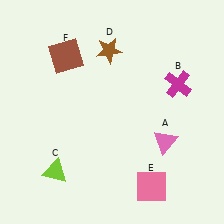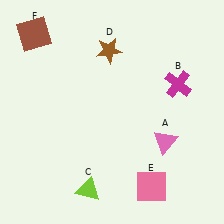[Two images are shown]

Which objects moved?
The objects that moved are: the lime triangle (C), the brown square (F).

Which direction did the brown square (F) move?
The brown square (F) moved left.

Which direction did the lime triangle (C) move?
The lime triangle (C) moved right.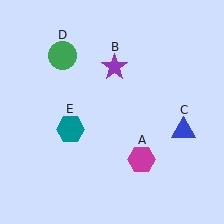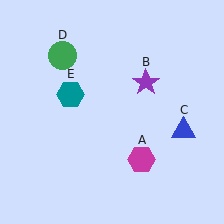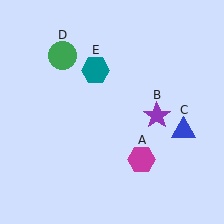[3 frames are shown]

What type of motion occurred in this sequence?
The purple star (object B), teal hexagon (object E) rotated clockwise around the center of the scene.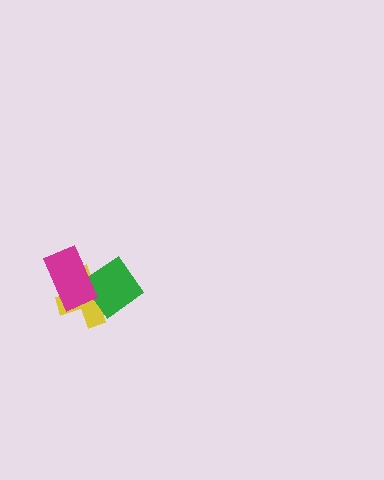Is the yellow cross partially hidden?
Yes, it is partially covered by another shape.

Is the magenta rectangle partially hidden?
No, no other shape covers it.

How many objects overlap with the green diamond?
2 objects overlap with the green diamond.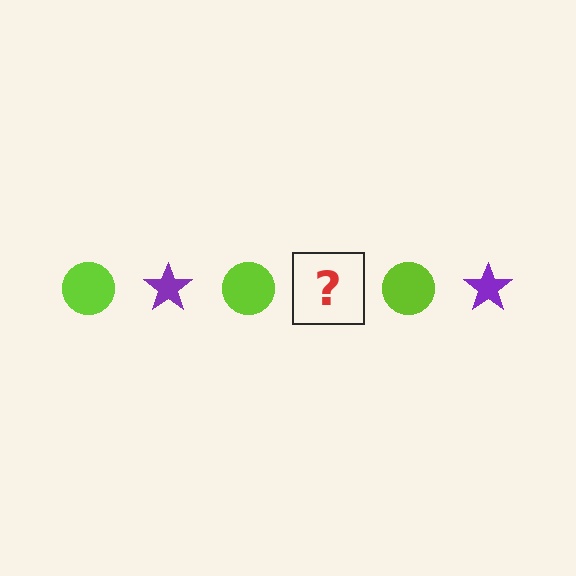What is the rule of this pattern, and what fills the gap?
The rule is that the pattern alternates between lime circle and purple star. The gap should be filled with a purple star.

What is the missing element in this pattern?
The missing element is a purple star.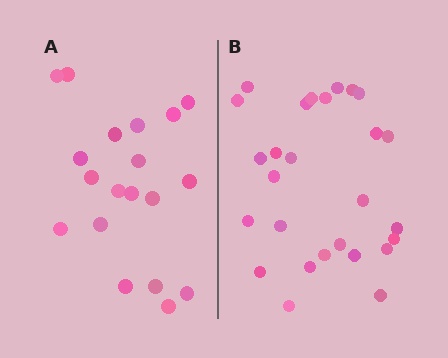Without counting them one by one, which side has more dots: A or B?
Region B (the right region) has more dots.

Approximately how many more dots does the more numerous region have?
Region B has roughly 8 or so more dots than region A.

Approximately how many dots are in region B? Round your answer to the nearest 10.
About 30 dots. (The exact count is 27, which rounds to 30.)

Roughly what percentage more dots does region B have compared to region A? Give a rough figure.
About 40% more.